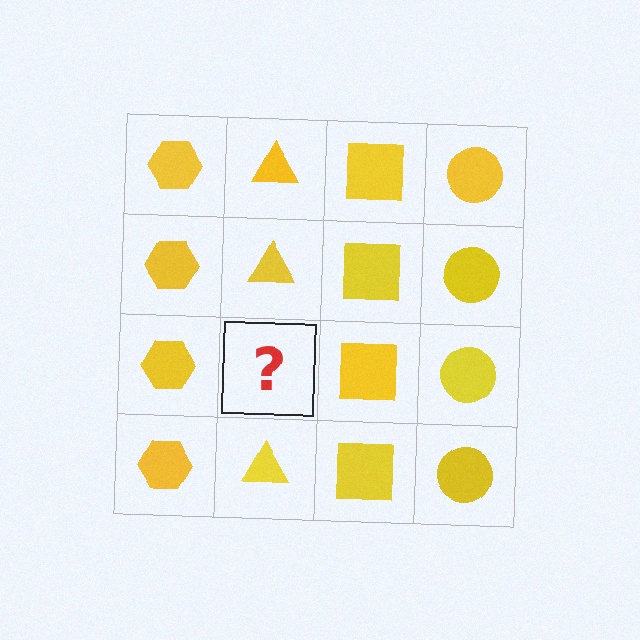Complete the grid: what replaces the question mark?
The question mark should be replaced with a yellow triangle.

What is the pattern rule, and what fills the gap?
The rule is that each column has a consistent shape. The gap should be filled with a yellow triangle.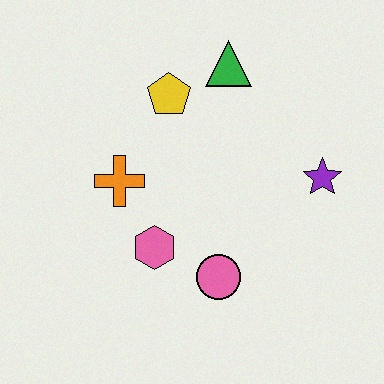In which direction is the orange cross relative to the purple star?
The orange cross is to the left of the purple star.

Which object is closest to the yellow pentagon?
The green triangle is closest to the yellow pentagon.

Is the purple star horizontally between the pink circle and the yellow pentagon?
No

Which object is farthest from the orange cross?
The purple star is farthest from the orange cross.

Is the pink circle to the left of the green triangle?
Yes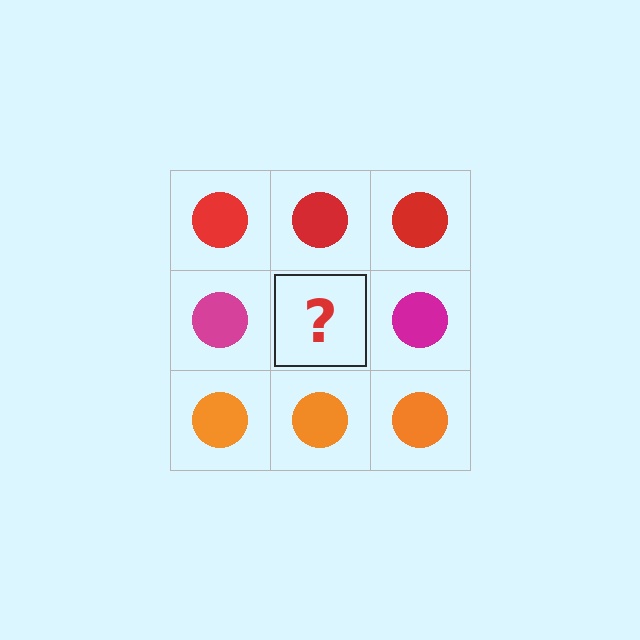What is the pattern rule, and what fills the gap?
The rule is that each row has a consistent color. The gap should be filled with a magenta circle.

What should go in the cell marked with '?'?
The missing cell should contain a magenta circle.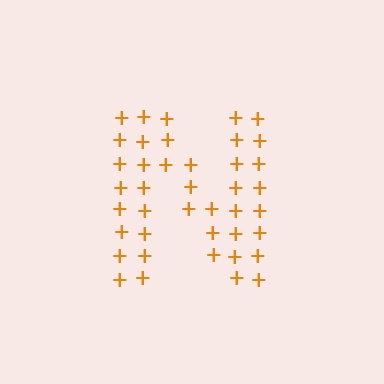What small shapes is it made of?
It is made of small plus signs.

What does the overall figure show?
The overall figure shows the letter N.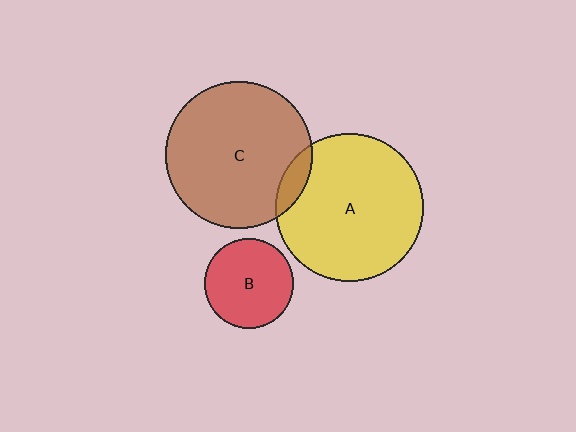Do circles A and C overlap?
Yes.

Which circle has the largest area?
Circle A (yellow).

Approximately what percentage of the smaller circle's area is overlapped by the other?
Approximately 10%.